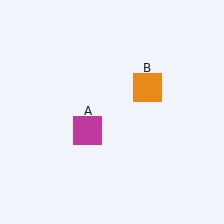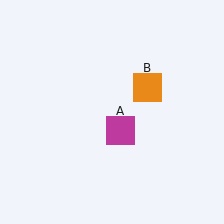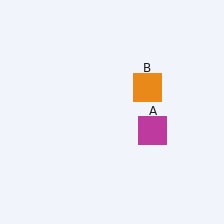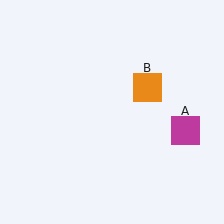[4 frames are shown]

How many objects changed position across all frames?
1 object changed position: magenta square (object A).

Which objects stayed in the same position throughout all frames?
Orange square (object B) remained stationary.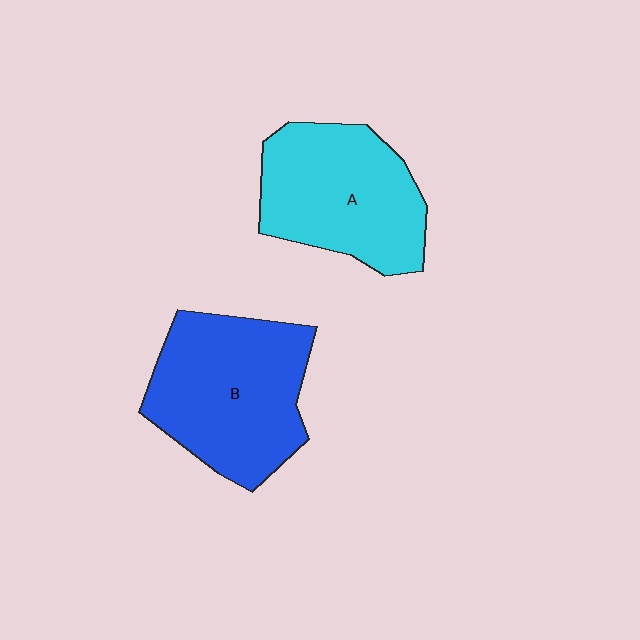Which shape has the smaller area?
Shape A (cyan).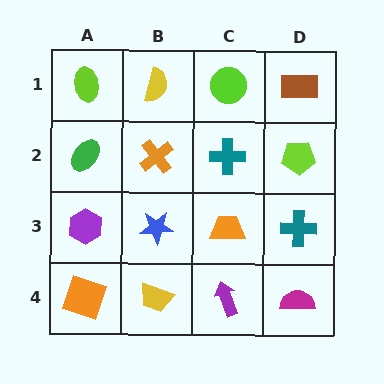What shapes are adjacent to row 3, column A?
A green ellipse (row 2, column A), an orange square (row 4, column A), a blue star (row 3, column B).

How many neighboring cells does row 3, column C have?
4.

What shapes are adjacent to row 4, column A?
A purple hexagon (row 3, column A), a yellow trapezoid (row 4, column B).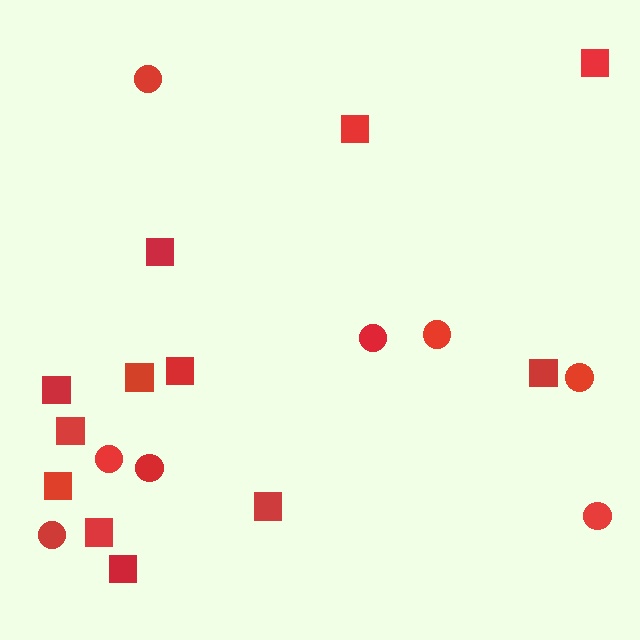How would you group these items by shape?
There are 2 groups: one group of squares (12) and one group of circles (8).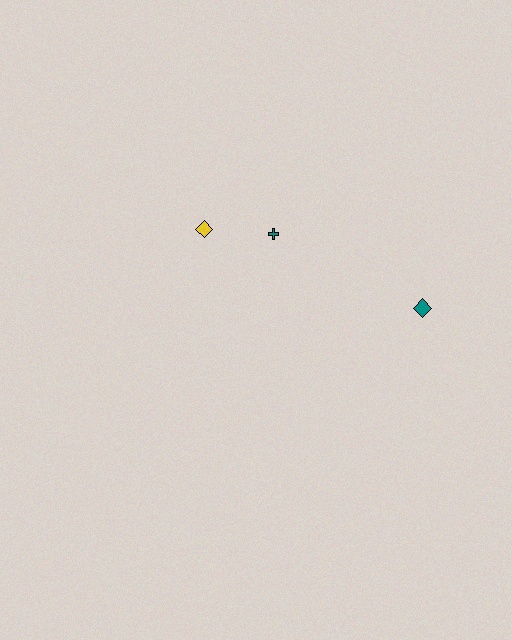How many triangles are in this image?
There are no triangles.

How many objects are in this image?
There are 3 objects.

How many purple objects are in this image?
There are no purple objects.